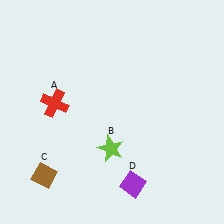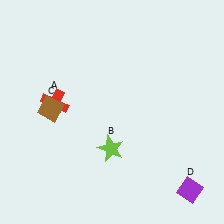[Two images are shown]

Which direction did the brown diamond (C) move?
The brown diamond (C) moved up.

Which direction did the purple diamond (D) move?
The purple diamond (D) moved right.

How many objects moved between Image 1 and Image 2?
2 objects moved between the two images.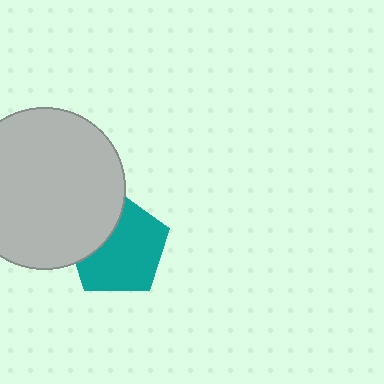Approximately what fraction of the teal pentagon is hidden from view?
Roughly 31% of the teal pentagon is hidden behind the light gray circle.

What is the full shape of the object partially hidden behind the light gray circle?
The partially hidden object is a teal pentagon.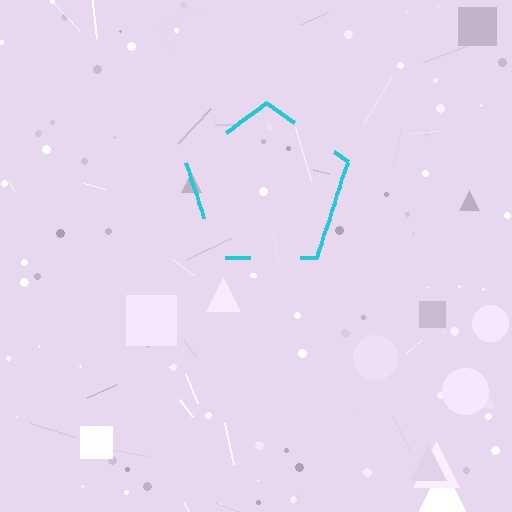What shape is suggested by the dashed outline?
The dashed outline suggests a pentagon.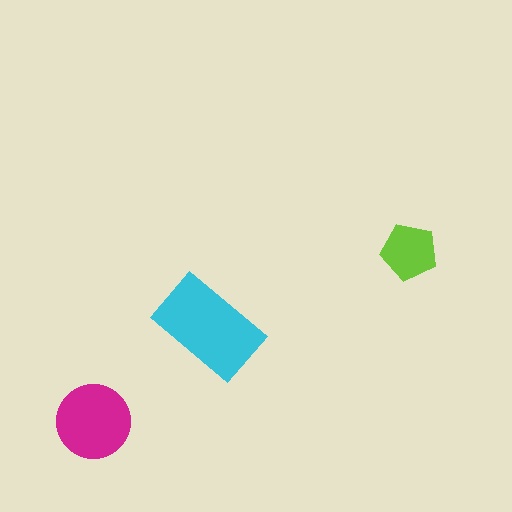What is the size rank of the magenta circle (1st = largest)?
2nd.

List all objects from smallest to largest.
The lime pentagon, the magenta circle, the cyan rectangle.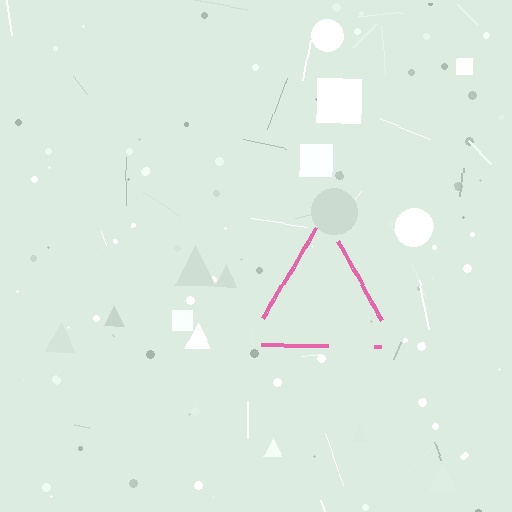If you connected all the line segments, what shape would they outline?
They would outline a triangle.